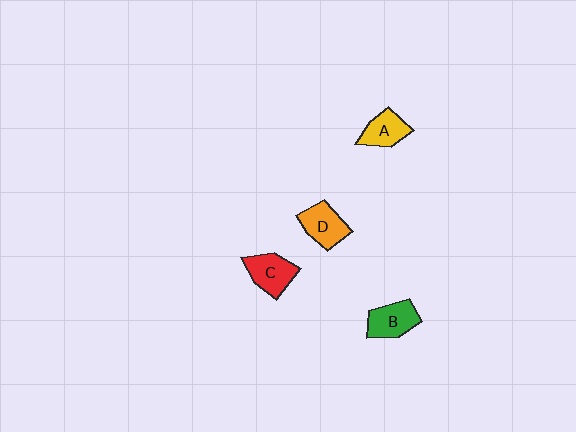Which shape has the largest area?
Shape C (red).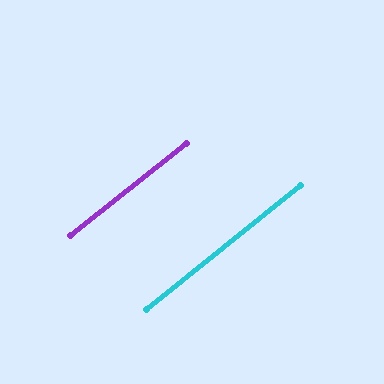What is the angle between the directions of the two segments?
Approximately 1 degree.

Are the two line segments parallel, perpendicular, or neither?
Parallel — their directions differ by only 0.5°.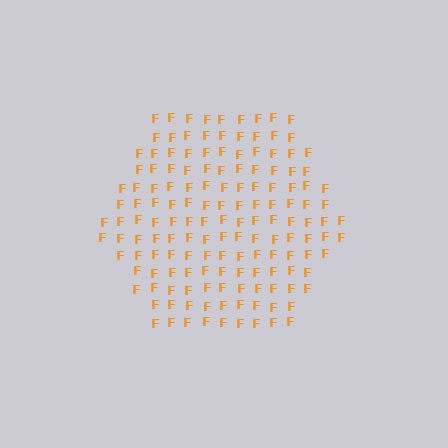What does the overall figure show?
The overall figure shows a hexagon.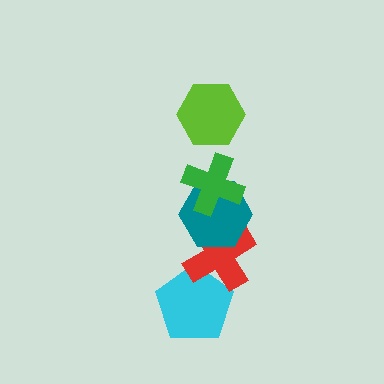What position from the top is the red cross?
The red cross is 4th from the top.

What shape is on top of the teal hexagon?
The green cross is on top of the teal hexagon.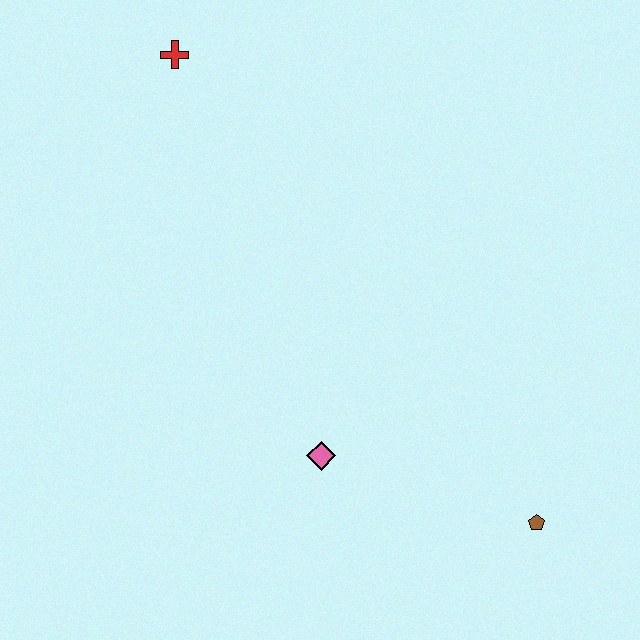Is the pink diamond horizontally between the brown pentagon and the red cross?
Yes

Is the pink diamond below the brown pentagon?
No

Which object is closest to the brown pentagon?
The pink diamond is closest to the brown pentagon.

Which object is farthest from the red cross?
The brown pentagon is farthest from the red cross.